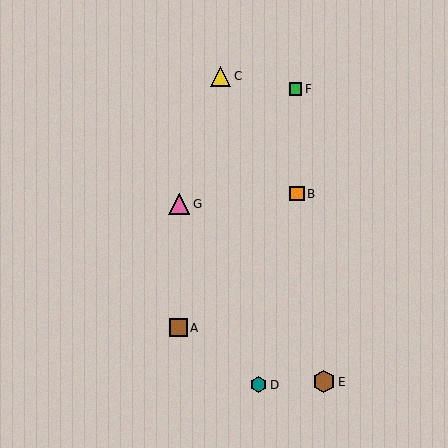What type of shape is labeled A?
Shape A is a brown square.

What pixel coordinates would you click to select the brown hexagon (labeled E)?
Click at (324, 382) to select the brown hexagon E.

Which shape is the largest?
The brown hexagon (labeled E) is the largest.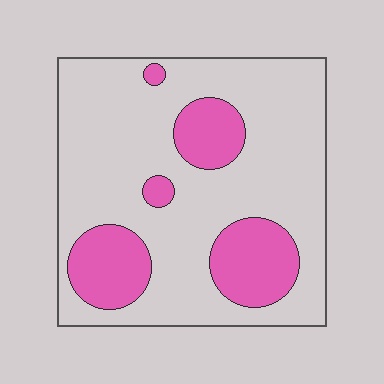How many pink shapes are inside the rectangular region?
5.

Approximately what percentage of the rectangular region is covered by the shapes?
Approximately 25%.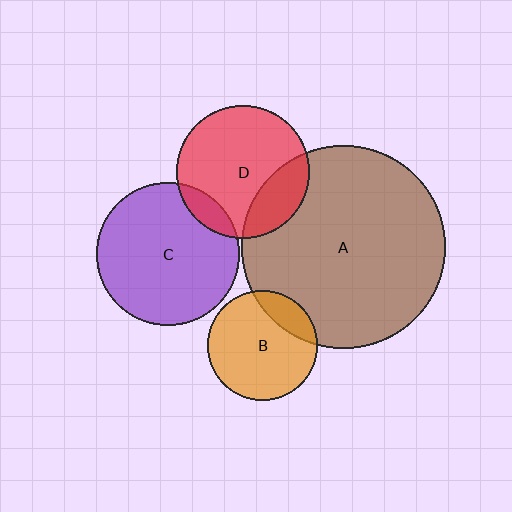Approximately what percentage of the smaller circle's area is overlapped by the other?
Approximately 25%.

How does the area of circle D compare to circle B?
Approximately 1.4 times.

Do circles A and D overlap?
Yes.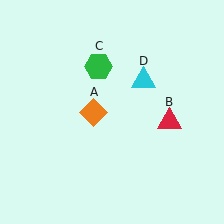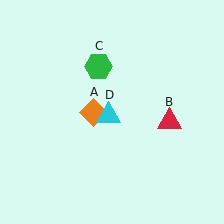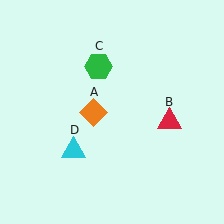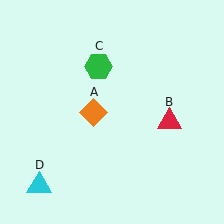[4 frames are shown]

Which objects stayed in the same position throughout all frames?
Orange diamond (object A) and red triangle (object B) and green hexagon (object C) remained stationary.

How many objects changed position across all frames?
1 object changed position: cyan triangle (object D).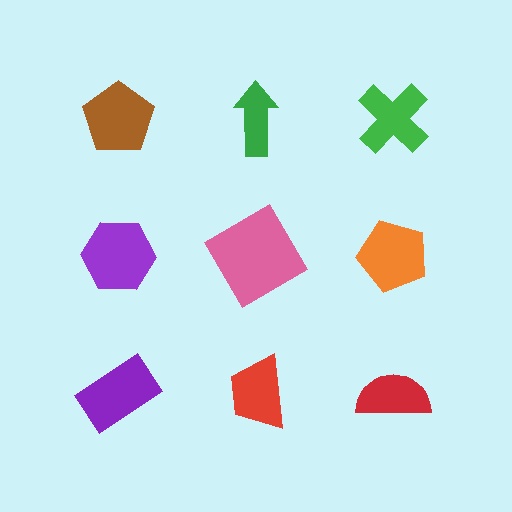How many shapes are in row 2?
3 shapes.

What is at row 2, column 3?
An orange pentagon.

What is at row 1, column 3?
A green cross.